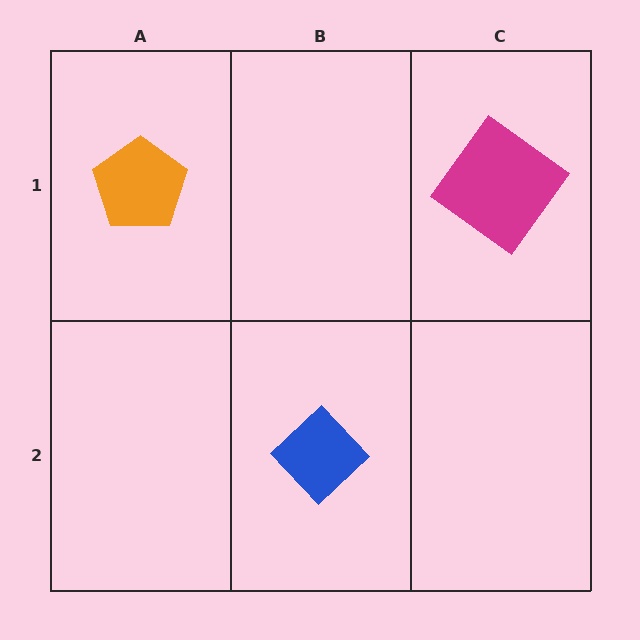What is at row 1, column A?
An orange pentagon.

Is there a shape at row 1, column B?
No, that cell is empty.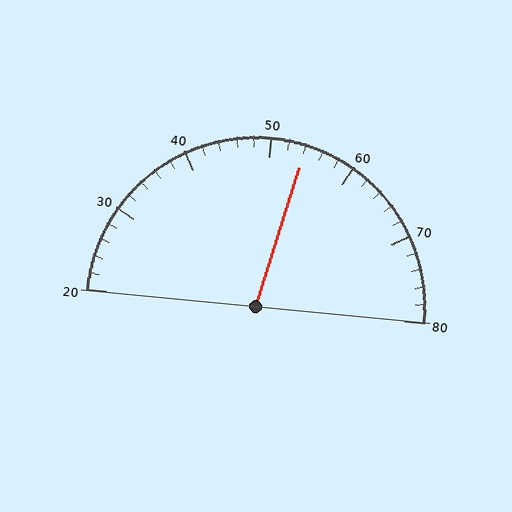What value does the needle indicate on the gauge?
The needle indicates approximately 54.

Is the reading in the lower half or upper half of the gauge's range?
The reading is in the upper half of the range (20 to 80).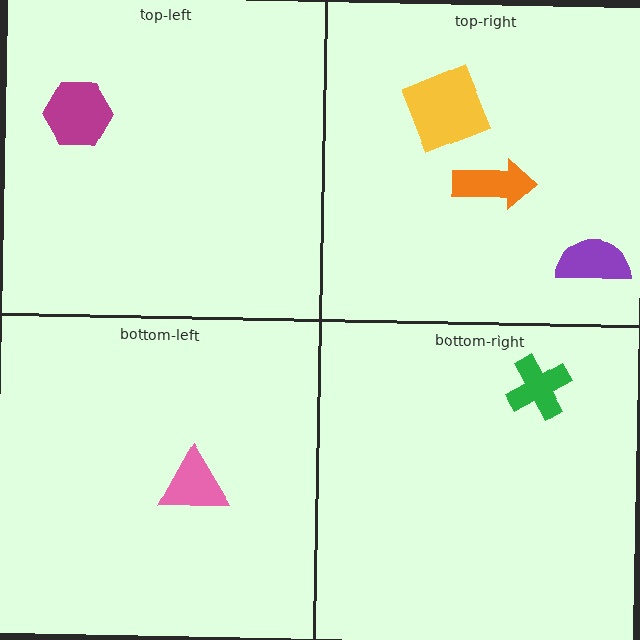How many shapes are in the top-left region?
1.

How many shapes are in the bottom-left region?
1.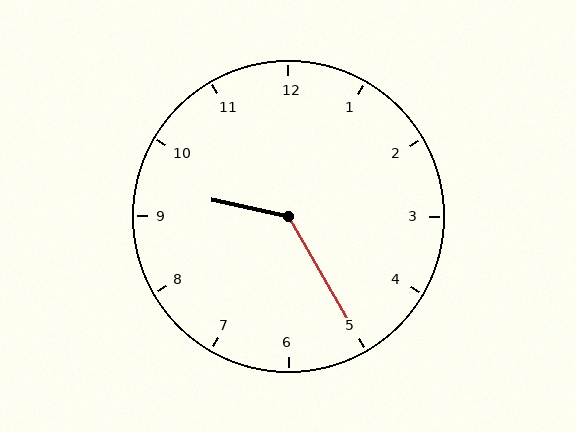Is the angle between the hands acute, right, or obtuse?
It is obtuse.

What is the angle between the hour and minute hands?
Approximately 132 degrees.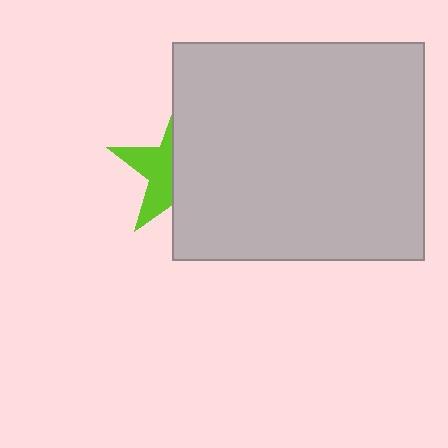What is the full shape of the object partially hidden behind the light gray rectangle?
The partially hidden object is a lime star.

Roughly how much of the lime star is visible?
A small part of it is visible (roughly 40%).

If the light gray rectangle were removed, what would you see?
You would see the complete lime star.